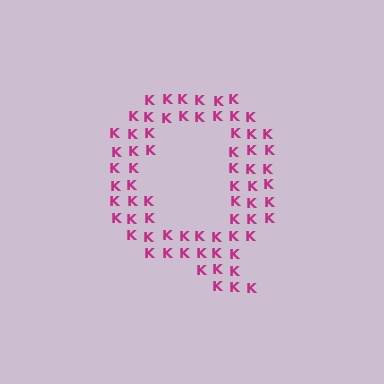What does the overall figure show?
The overall figure shows the letter Q.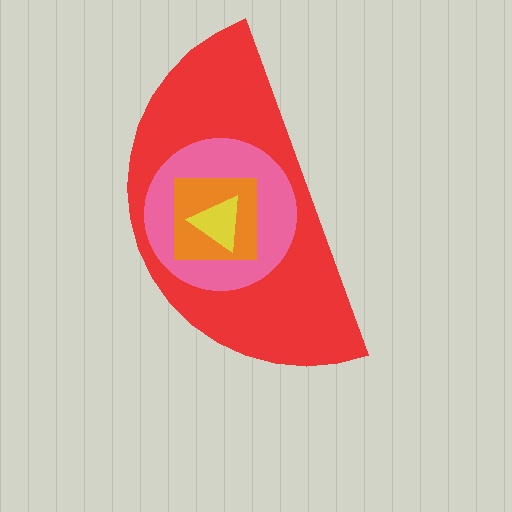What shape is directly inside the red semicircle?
The pink circle.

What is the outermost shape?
The red semicircle.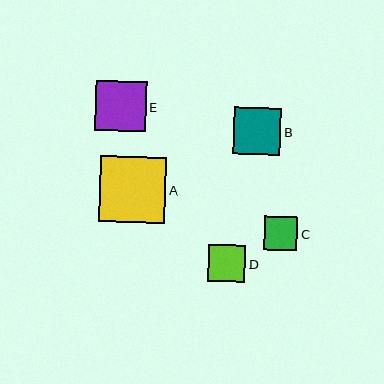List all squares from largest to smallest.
From largest to smallest: A, E, B, D, C.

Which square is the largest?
Square A is the largest with a size of approximately 66 pixels.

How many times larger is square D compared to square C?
Square D is approximately 1.1 times the size of square C.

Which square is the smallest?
Square C is the smallest with a size of approximately 34 pixels.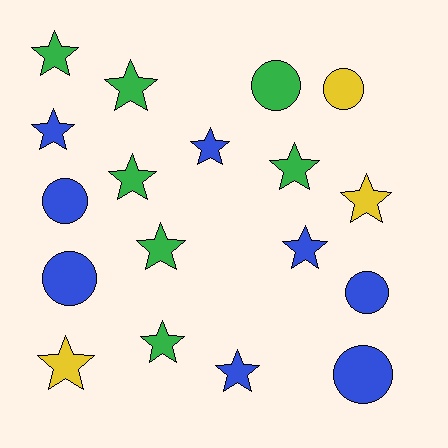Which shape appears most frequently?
Star, with 12 objects.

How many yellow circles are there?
There is 1 yellow circle.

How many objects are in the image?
There are 18 objects.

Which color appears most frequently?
Blue, with 8 objects.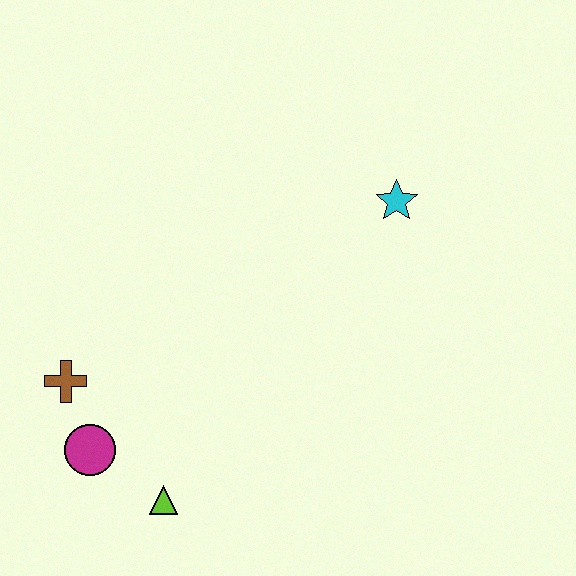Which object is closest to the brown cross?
The magenta circle is closest to the brown cross.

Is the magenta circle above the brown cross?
No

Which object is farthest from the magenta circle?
The cyan star is farthest from the magenta circle.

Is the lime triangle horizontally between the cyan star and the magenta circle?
Yes